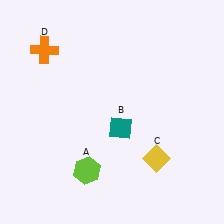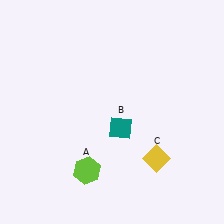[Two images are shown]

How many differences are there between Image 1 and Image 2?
There is 1 difference between the two images.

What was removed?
The orange cross (D) was removed in Image 2.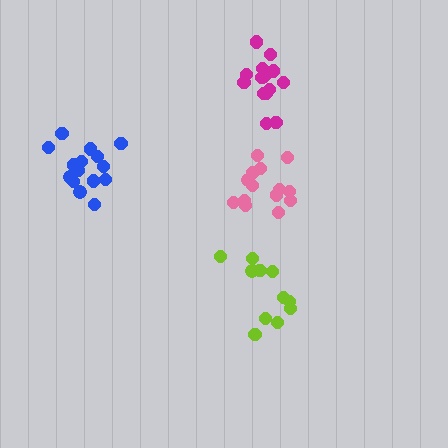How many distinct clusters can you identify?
There are 4 distinct clusters.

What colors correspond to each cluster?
The clusters are colored: blue, lime, magenta, pink.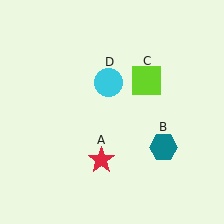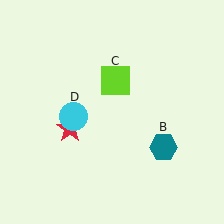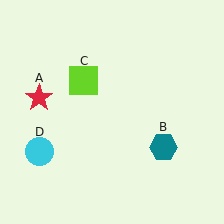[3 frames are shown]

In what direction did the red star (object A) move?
The red star (object A) moved up and to the left.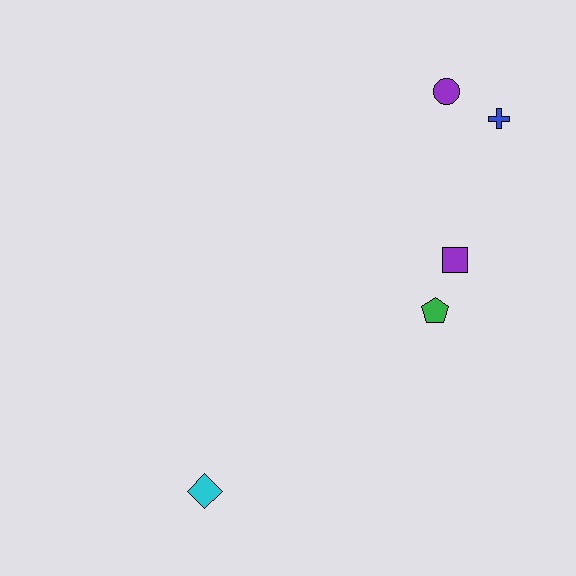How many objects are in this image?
There are 5 objects.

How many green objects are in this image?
There is 1 green object.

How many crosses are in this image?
There is 1 cross.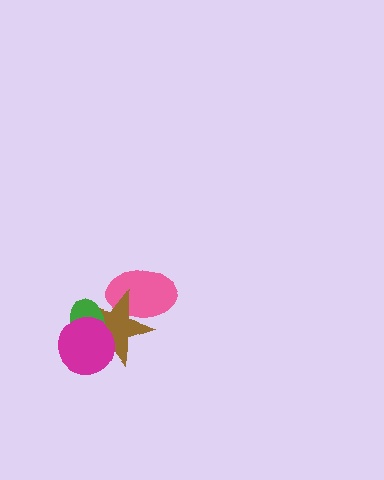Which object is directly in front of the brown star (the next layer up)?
The green ellipse is directly in front of the brown star.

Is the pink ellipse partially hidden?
Yes, it is partially covered by another shape.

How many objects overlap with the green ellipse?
2 objects overlap with the green ellipse.